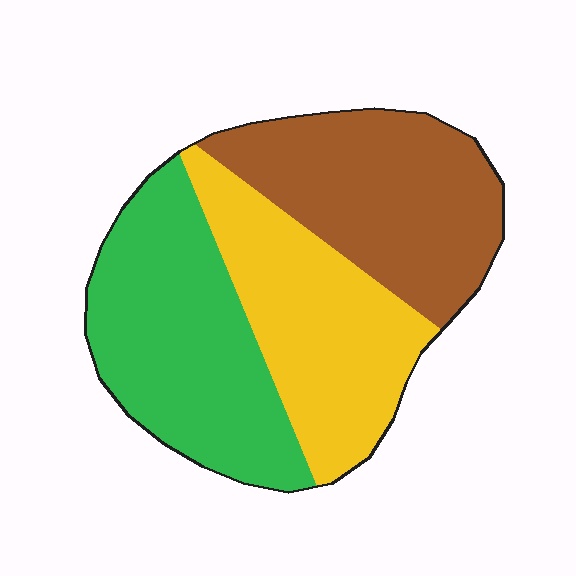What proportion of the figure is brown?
Brown covers 33% of the figure.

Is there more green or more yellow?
Green.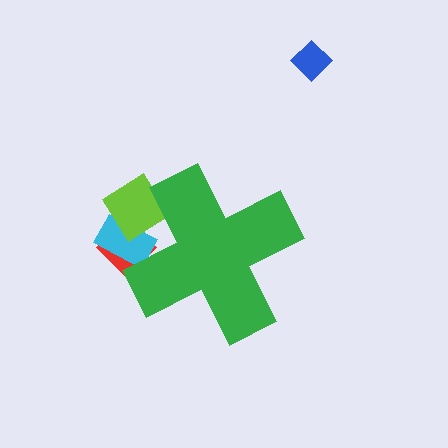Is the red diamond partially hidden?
Yes, the red diamond is partially hidden behind the green cross.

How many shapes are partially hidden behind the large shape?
3 shapes are partially hidden.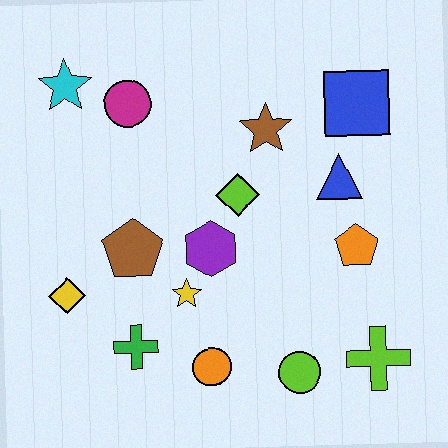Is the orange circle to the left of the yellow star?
No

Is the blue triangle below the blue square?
Yes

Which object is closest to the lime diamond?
The purple hexagon is closest to the lime diamond.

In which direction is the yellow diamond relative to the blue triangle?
The yellow diamond is to the left of the blue triangle.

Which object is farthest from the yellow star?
The blue square is farthest from the yellow star.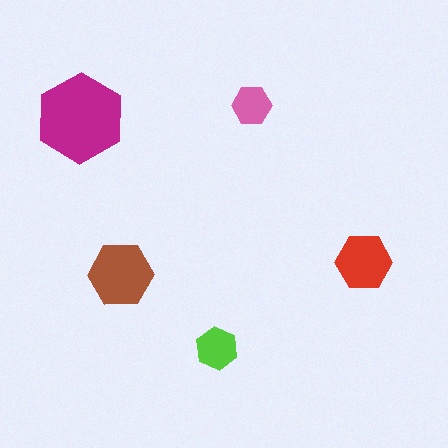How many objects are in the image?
There are 5 objects in the image.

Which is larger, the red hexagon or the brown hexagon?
The brown one.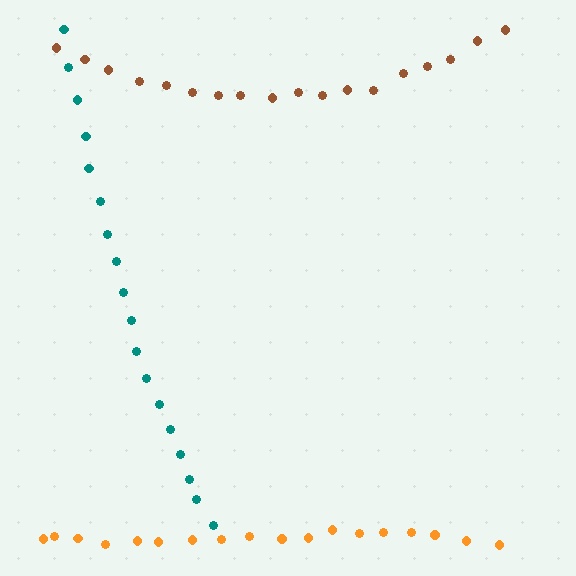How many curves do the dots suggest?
There are 3 distinct paths.